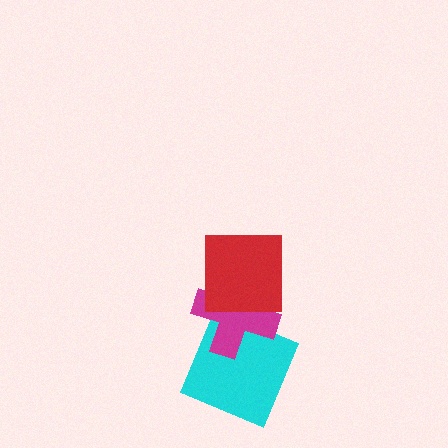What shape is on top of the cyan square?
The magenta cross is on top of the cyan square.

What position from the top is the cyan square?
The cyan square is 3rd from the top.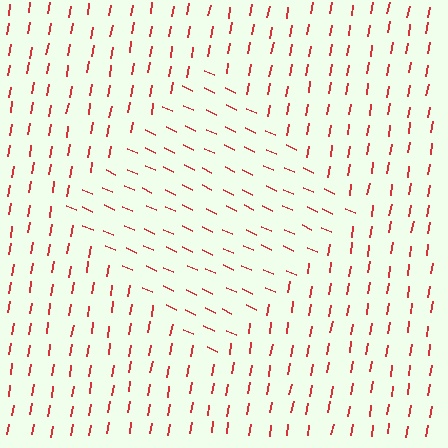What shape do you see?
I see a diamond.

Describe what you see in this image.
The image is filled with small red line segments. A diamond region in the image has lines oriented differently from the surrounding lines, creating a visible texture boundary.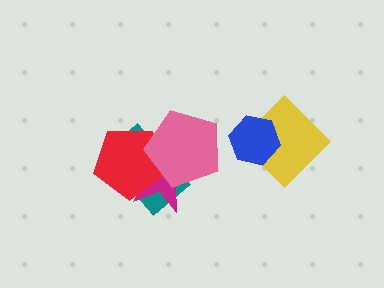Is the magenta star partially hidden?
Yes, it is partially covered by another shape.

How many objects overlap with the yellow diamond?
1 object overlaps with the yellow diamond.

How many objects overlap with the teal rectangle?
3 objects overlap with the teal rectangle.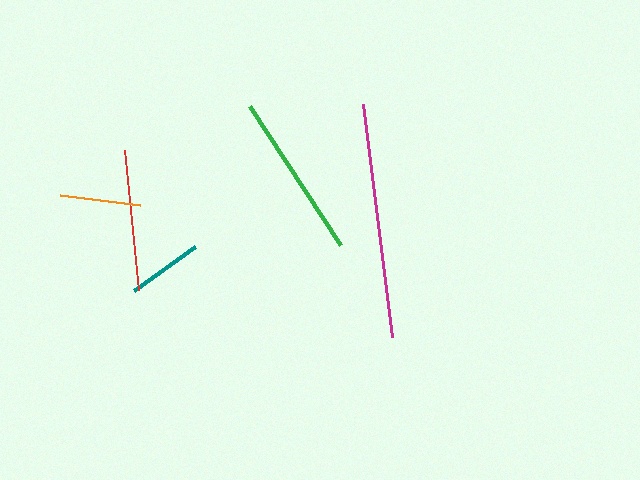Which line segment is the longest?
The magenta line is the longest at approximately 235 pixels.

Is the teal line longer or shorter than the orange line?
The orange line is longer than the teal line.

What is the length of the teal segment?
The teal segment is approximately 76 pixels long.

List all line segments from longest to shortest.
From longest to shortest: magenta, green, red, orange, teal.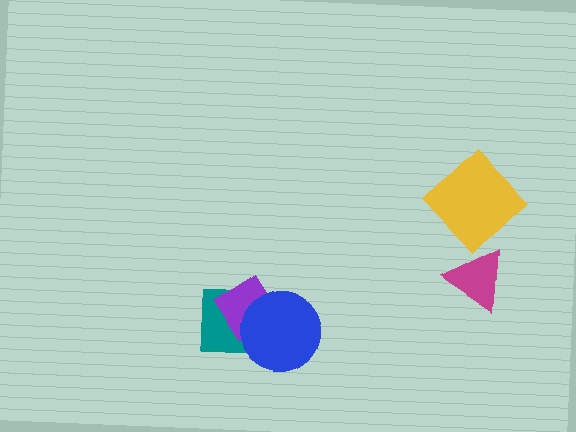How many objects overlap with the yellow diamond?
0 objects overlap with the yellow diamond.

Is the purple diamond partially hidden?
Yes, it is partially covered by another shape.